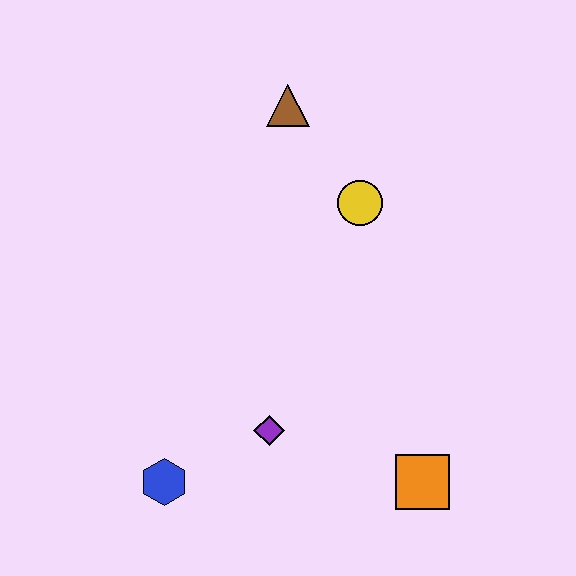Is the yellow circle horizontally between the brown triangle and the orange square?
Yes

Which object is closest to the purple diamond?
The blue hexagon is closest to the purple diamond.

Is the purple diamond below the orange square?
No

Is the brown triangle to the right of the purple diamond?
Yes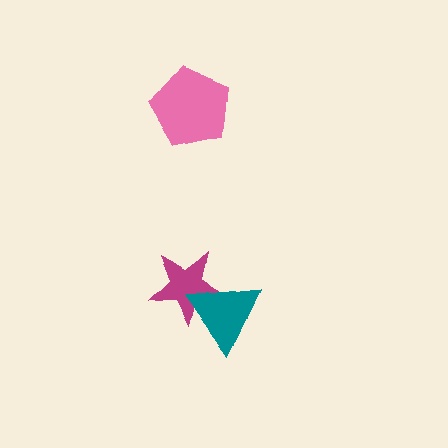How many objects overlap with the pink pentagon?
0 objects overlap with the pink pentagon.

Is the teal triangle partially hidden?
No, no other shape covers it.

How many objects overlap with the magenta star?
1 object overlaps with the magenta star.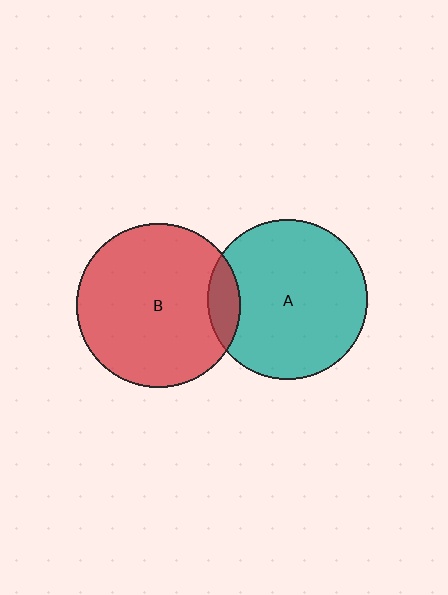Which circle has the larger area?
Circle B (red).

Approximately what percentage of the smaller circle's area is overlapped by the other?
Approximately 10%.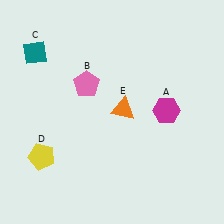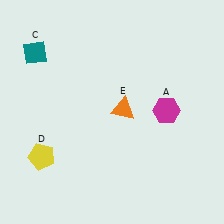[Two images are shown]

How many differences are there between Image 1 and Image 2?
There is 1 difference between the two images.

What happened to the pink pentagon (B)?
The pink pentagon (B) was removed in Image 2. It was in the top-left area of Image 1.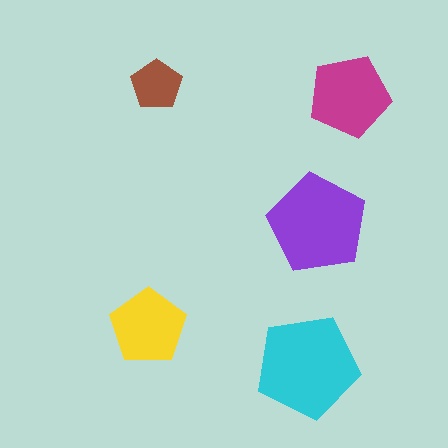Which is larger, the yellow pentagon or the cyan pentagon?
The cyan one.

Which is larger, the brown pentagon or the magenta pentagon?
The magenta one.